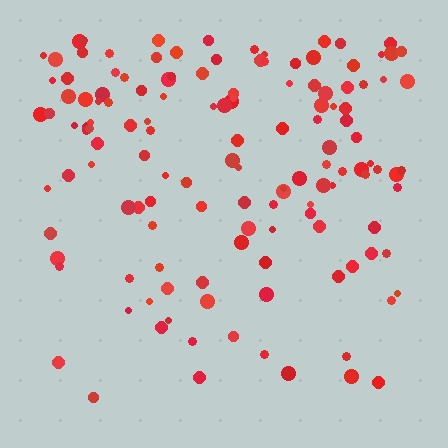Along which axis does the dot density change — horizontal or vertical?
Vertical.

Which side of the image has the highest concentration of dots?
The top.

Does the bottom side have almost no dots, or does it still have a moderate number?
Still a moderate number, just noticeably fewer than the top.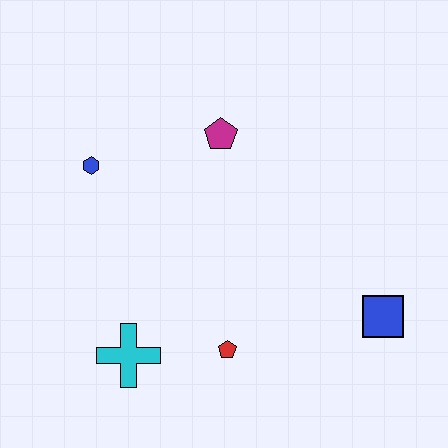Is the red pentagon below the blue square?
Yes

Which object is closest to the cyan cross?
The red pentagon is closest to the cyan cross.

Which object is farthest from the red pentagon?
The blue hexagon is farthest from the red pentagon.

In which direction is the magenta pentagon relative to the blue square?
The magenta pentagon is above the blue square.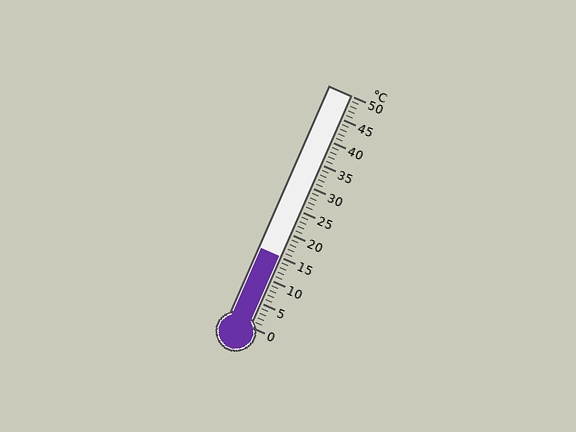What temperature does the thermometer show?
The thermometer shows approximately 15°C.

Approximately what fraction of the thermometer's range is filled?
The thermometer is filled to approximately 30% of its range.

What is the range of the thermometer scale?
The thermometer scale ranges from 0°C to 50°C.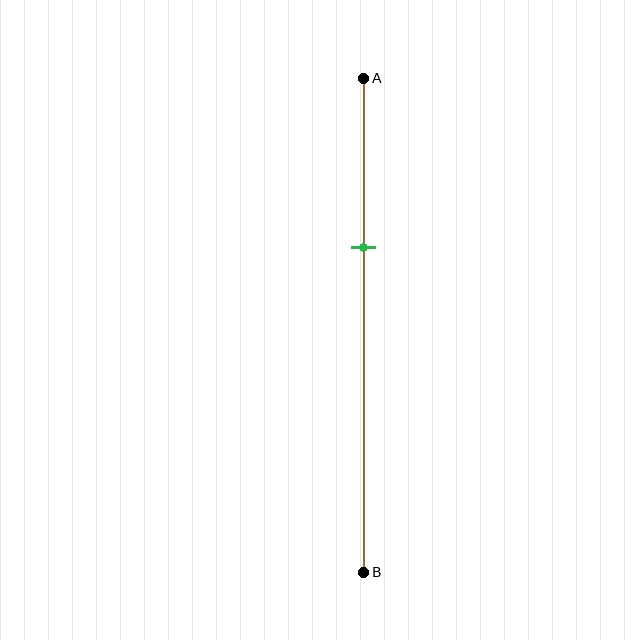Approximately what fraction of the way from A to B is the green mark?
The green mark is approximately 35% of the way from A to B.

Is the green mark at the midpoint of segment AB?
No, the mark is at about 35% from A, not at the 50% midpoint.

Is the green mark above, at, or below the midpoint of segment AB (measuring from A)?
The green mark is above the midpoint of segment AB.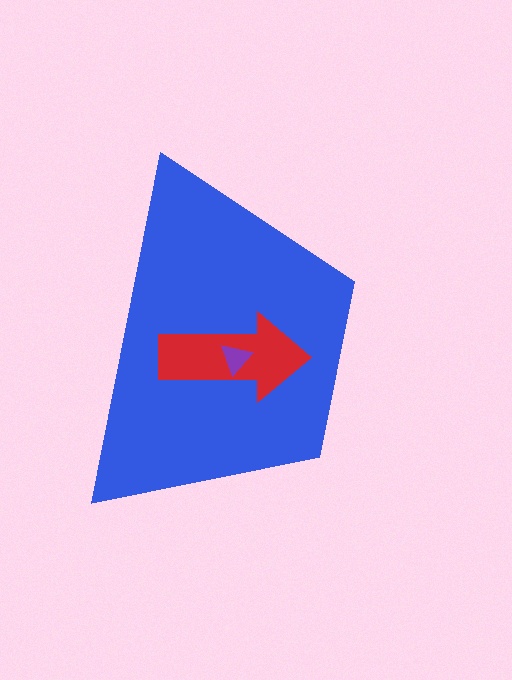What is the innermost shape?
The purple triangle.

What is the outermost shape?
The blue trapezoid.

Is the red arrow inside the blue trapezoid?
Yes.